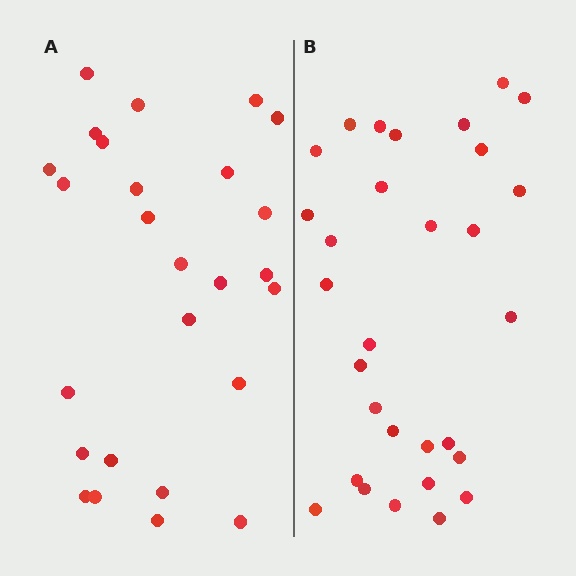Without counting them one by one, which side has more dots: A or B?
Region B (the right region) has more dots.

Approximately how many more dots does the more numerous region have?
Region B has about 4 more dots than region A.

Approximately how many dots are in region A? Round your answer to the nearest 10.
About 30 dots. (The exact count is 26, which rounds to 30.)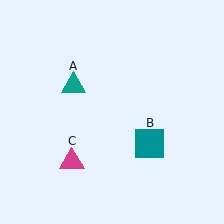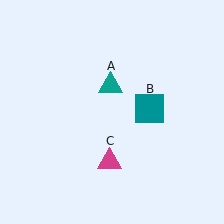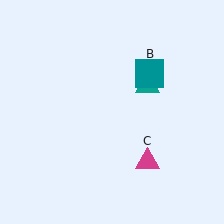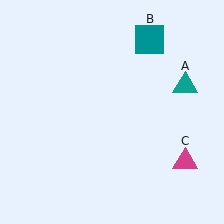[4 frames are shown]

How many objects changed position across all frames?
3 objects changed position: teal triangle (object A), teal square (object B), magenta triangle (object C).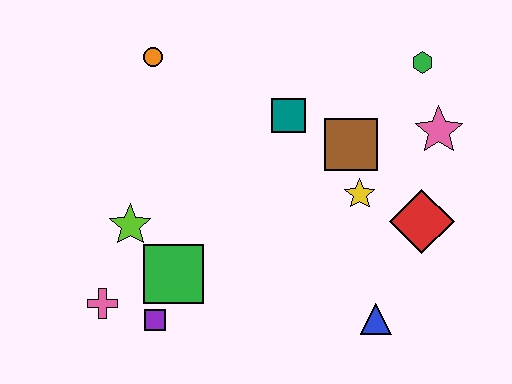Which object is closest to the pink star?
The green hexagon is closest to the pink star.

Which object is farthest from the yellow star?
The pink cross is farthest from the yellow star.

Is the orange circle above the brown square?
Yes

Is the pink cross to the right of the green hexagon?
No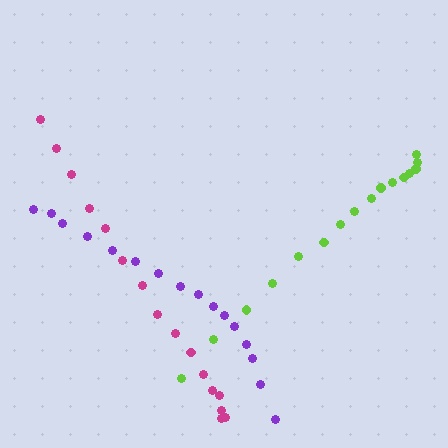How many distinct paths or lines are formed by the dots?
There are 3 distinct paths.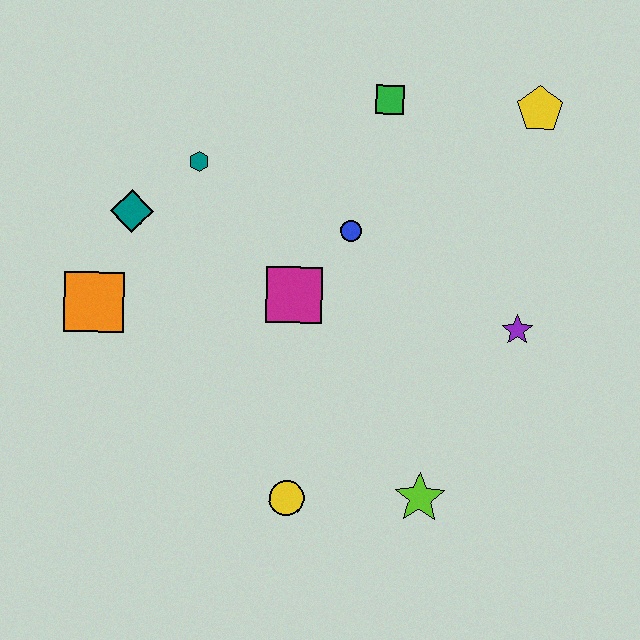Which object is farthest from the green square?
The yellow circle is farthest from the green square.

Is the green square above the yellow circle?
Yes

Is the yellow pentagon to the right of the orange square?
Yes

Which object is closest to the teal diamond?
The teal hexagon is closest to the teal diamond.